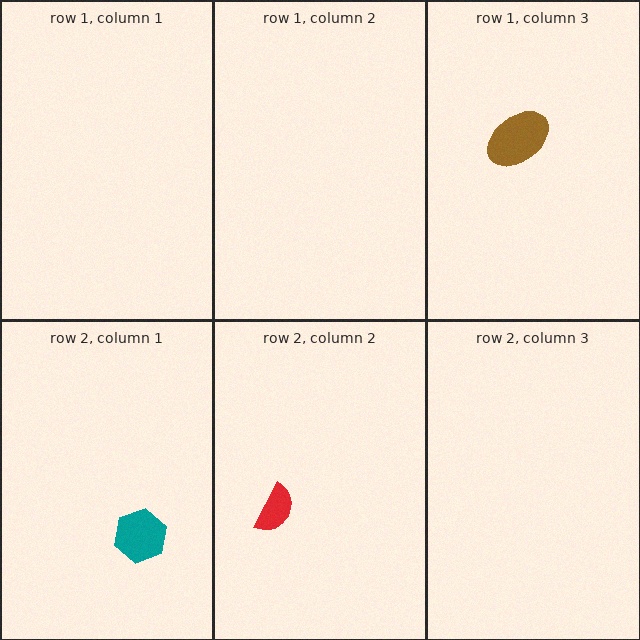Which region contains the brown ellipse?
The row 1, column 3 region.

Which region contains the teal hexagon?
The row 2, column 1 region.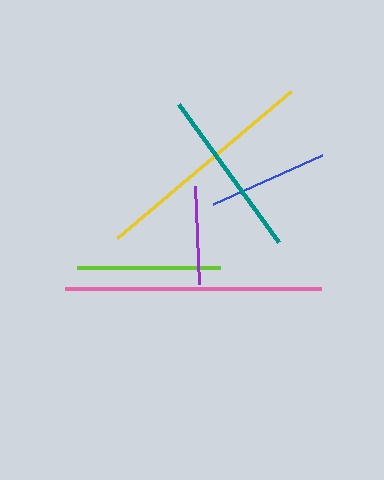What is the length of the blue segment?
The blue segment is approximately 119 pixels long.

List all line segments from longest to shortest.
From longest to shortest: pink, yellow, teal, lime, blue, purple.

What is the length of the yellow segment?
The yellow segment is approximately 228 pixels long.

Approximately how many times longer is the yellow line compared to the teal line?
The yellow line is approximately 1.3 times the length of the teal line.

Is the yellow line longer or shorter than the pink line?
The pink line is longer than the yellow line.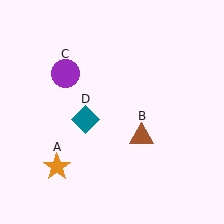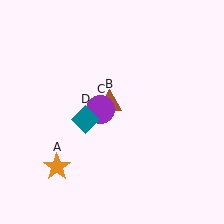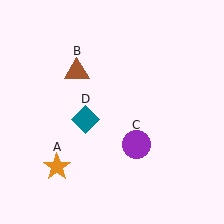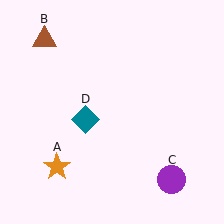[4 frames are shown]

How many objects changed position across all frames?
2 objects changed position: brown triangle (object B), purple circle (object C).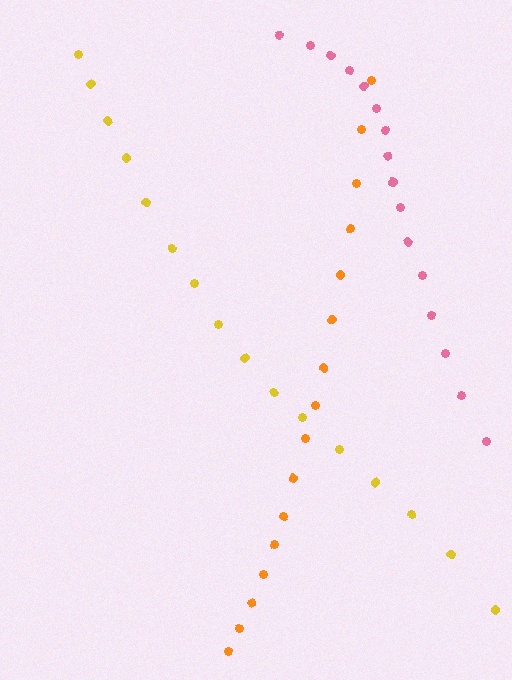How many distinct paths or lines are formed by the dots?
There are 3 distinct paths.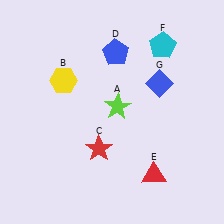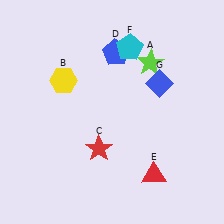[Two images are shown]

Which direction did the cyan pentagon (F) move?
The cyan pentagon (F) moved left.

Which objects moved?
The objects that moved are: the lime star (A), the cyan pentagon (F).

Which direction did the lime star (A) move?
The lime star (A) moved up.